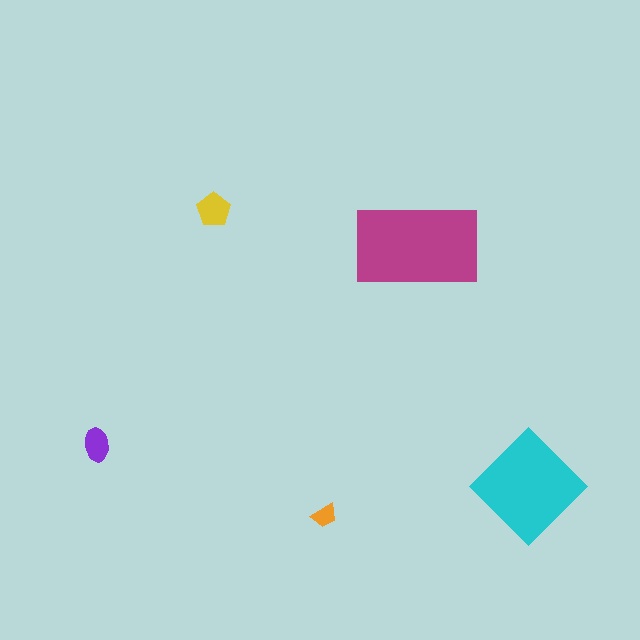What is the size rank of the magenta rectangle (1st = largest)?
1st.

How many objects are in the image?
There are 5 objects in the image.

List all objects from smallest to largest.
The orange trapezoid, the purple ellipse, the yellow pentagon, the cyan diamond, the magenta rectangle.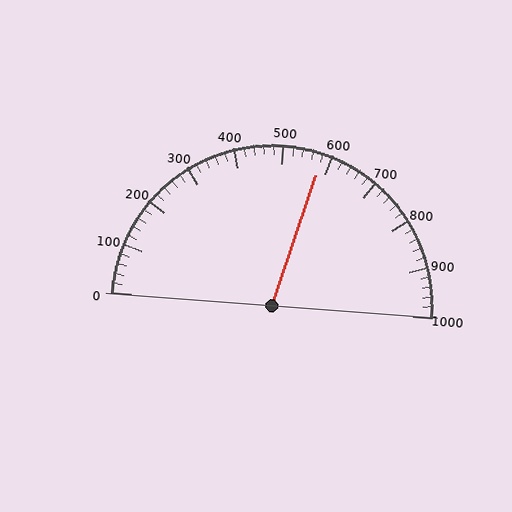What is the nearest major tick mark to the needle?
The nearest major tick mark is 600.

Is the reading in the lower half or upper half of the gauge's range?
The reading is in the upper half of the range (0 to 1000).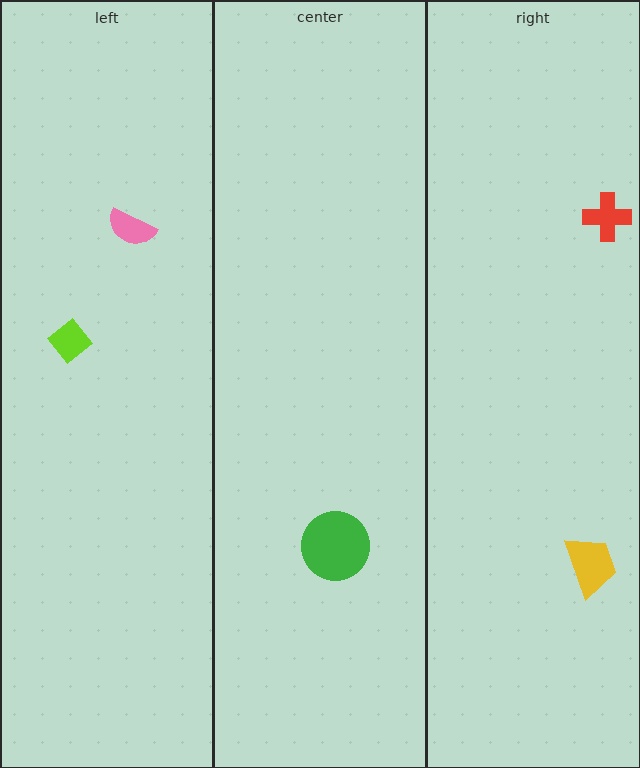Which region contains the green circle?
The center region.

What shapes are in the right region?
The red cross, the yellow trapezoid.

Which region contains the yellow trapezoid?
The right region.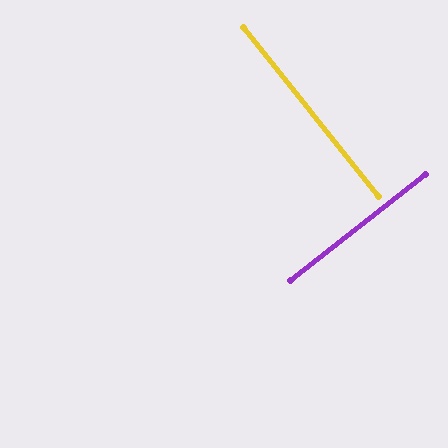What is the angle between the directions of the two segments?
Approximately 90 degrees.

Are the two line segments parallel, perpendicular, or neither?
Perpendicular — they meet at approximately 90°.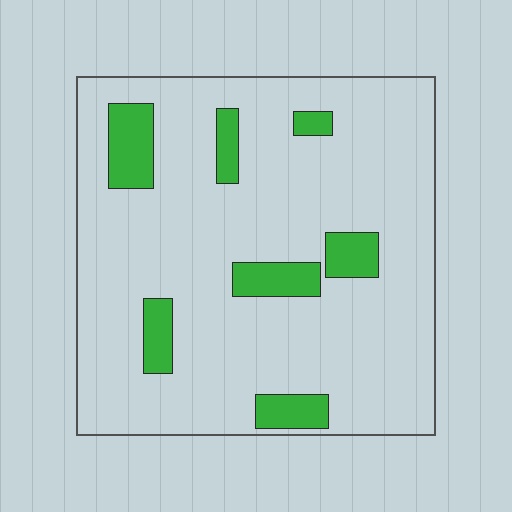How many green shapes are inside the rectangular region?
7.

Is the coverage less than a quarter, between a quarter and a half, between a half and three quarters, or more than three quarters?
Less than a quarter.